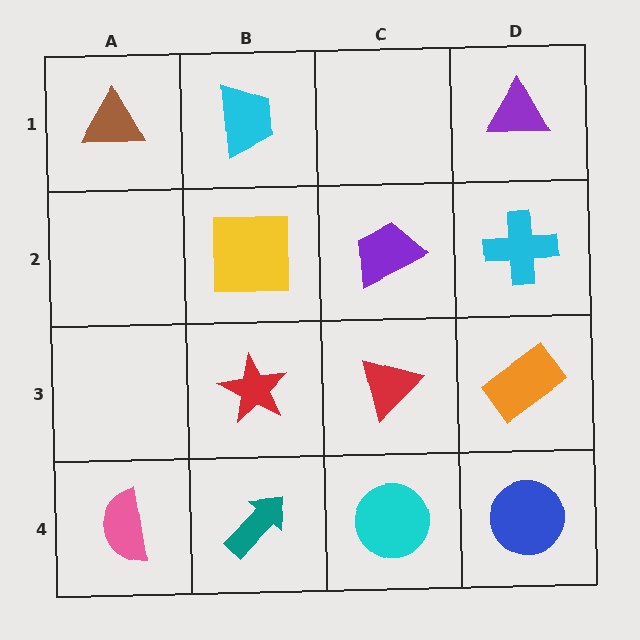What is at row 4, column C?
A cyan circle.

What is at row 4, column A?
A pink semicircle.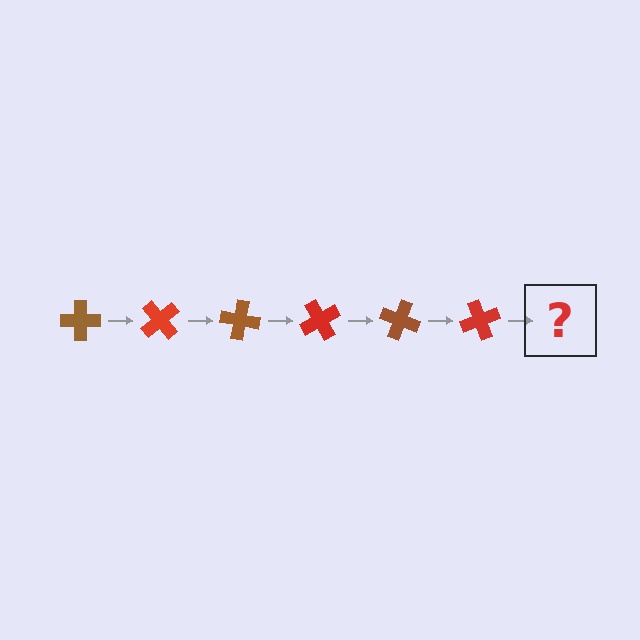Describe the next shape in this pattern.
It should be a brown cross, rotated 300 degrees from the start.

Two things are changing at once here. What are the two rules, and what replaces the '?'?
The two rules are that it rotates 50 degrees each step and the color cycles through brown and red. The '?' should be a brown cross, rotated 300 degrees from the start.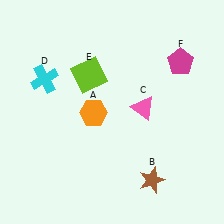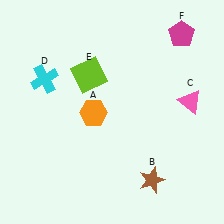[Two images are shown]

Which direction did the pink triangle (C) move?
The pink triangle (C) moved right.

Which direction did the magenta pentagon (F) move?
The magenta pentagon (F) moved up.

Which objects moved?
The objects that moved are: the pink triangle (C), the magenta pentagon (F).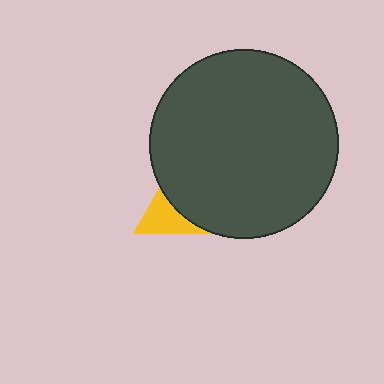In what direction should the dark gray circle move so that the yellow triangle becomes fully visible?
The dark gray circle should move toward the upper-right. That is the shortest direction to clear the overlap and leave the yellow triangle fully visible.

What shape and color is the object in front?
The object in front is a dark gray circle.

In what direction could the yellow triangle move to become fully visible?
The yellow triangle could move toward the lower-left. That would shift it out from behind the dark gray circle entirely.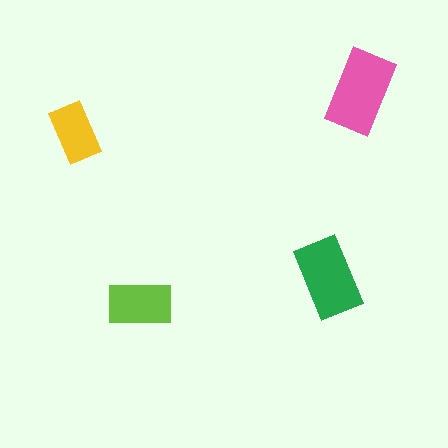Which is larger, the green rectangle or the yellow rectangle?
The green one.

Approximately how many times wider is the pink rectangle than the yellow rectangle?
About 1.5 times wider.